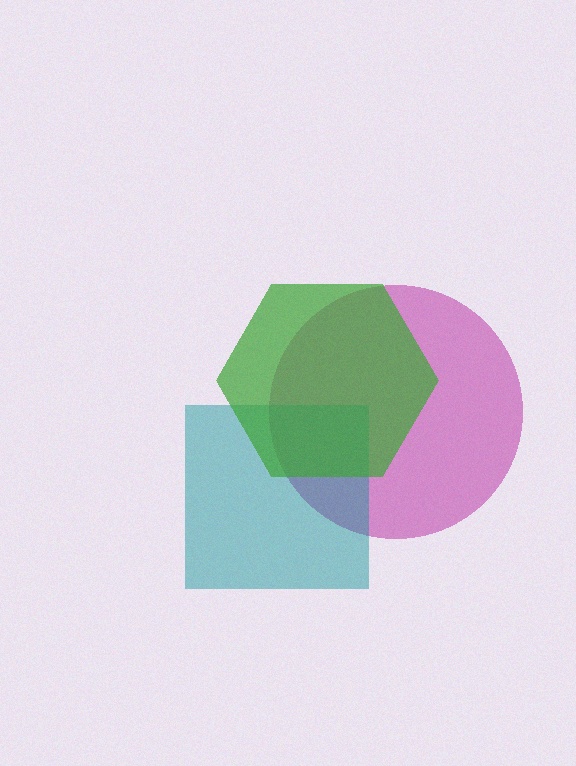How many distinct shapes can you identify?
There are 3 distinct shapes: a magenta circle, a teal square, a green hexagon.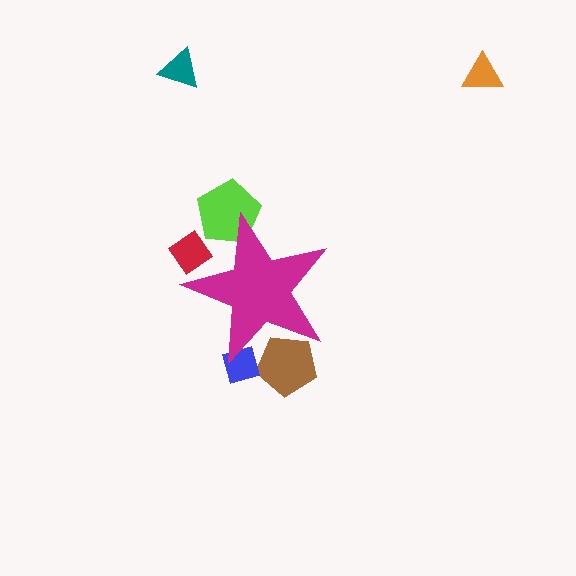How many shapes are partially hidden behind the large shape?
4 shapes are partially hidden.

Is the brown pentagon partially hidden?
Yes, the brown pentagon is partially hidden behind the magenta star.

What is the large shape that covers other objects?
A magenta star.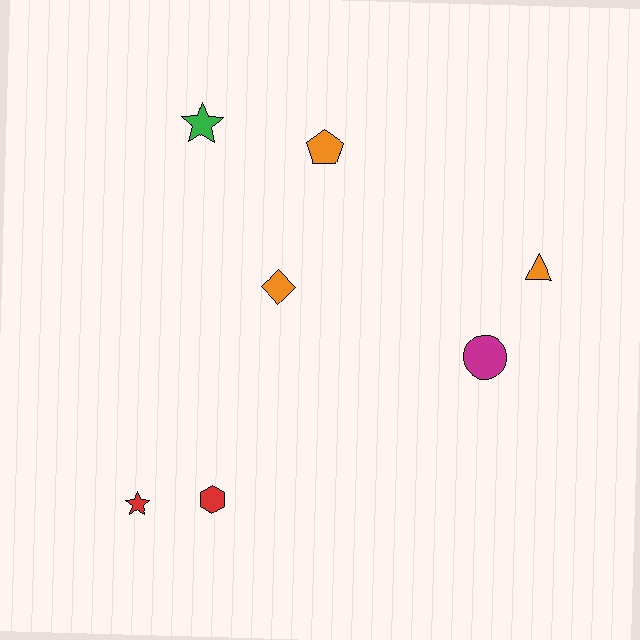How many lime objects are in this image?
There are no lime objects.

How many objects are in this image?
There are 7 objects.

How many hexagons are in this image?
There is 1 hexagon.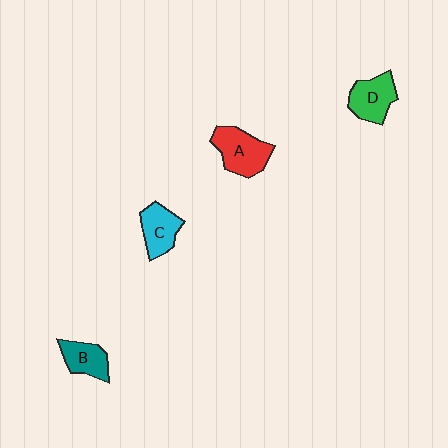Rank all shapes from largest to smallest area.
From largest to smallest: A (red), D (green), C (cyan), B (teal).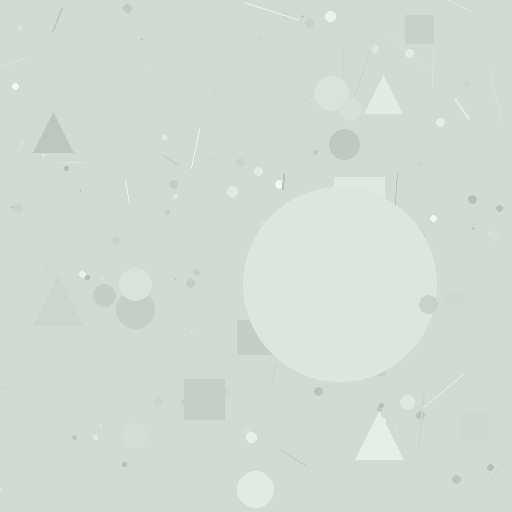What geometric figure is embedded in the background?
A circle is embedded in the background.